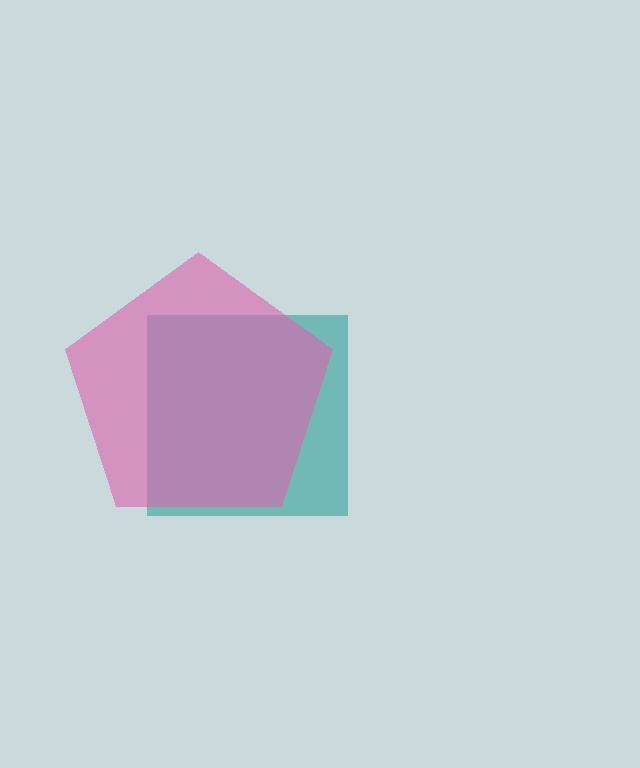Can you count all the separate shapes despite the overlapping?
Yes, there are 2 separate shapes.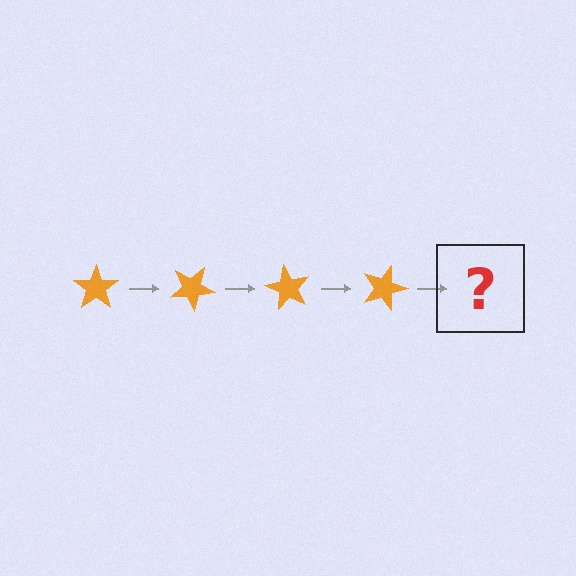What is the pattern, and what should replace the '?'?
The pattern is that the star rotates 30 degrees each step. The '?' should be an orange star rotated 120 degrees.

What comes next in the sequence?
The next element should be an orange star rotated 120 degrees.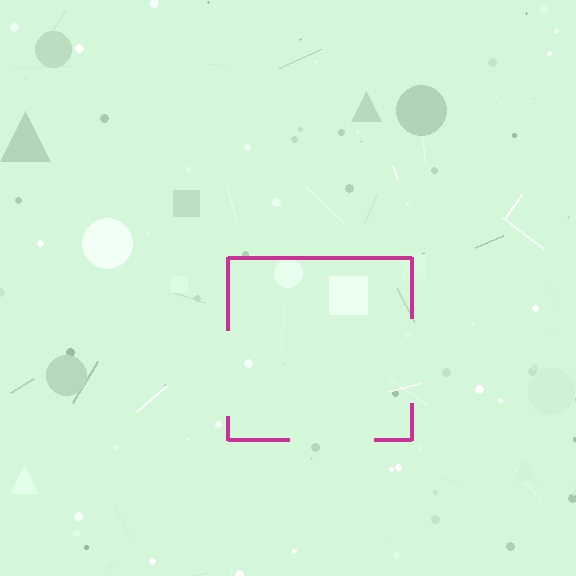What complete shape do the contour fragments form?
The contour fragments form a square.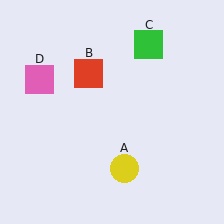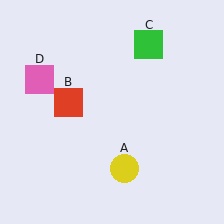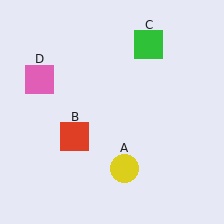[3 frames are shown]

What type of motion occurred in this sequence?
The red square (object B) rotated counterclockwise around the center of the scene.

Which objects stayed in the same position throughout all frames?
Yellow circle (object A) and green square (object C) and pink square (object D) remained stationary.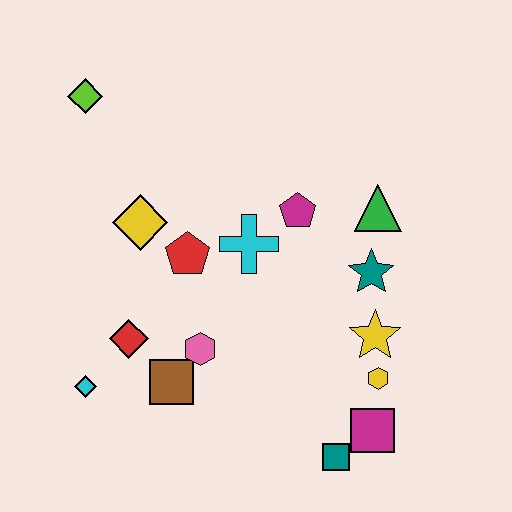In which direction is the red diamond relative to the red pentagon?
The red diamond is below the red pentagon.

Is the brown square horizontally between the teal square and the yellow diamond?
Yes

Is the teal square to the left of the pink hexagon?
No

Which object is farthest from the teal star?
The lime diamond is farthest from the teal star.